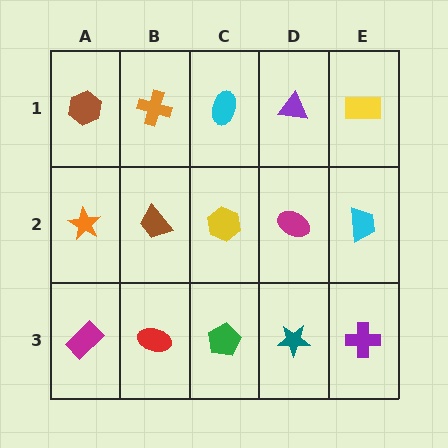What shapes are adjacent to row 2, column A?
A brown hexagon (row 1, column A), a magenta rectangle (row 3, column A), a brown trapezoid (row 2, column B).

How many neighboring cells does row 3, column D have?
3.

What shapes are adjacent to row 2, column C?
A cyan ellipse (row 1, column C), a green pentagon (row 3, column C), a brown trapezoid (row 2, column B), a magenta ellipse (row 2, column D).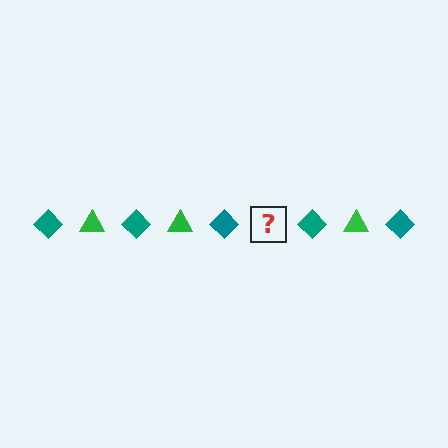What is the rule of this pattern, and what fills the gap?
The rule is that the pattern alternates between teal diamond and green triangle. The gap should be filled with a green triangle.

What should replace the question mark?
The question mark should be replaced with a green triangle.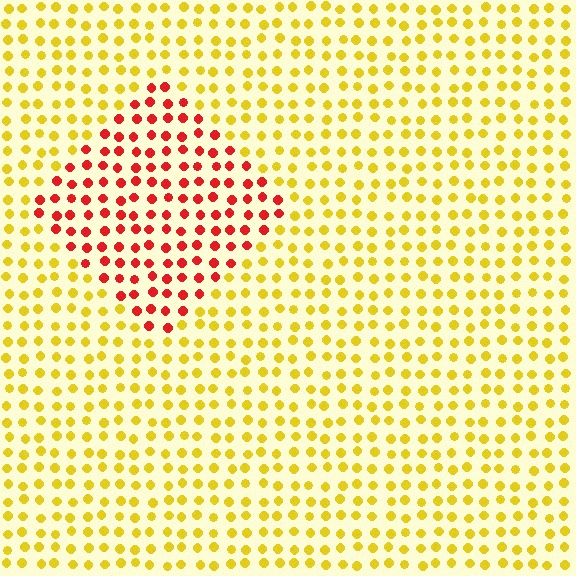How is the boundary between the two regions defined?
The boundary is defined purely by a slight shift in hue (about 56 degrees). Spacing, size, and orientation are identical on both sides.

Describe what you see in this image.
The image is filled with small yellow elements in a uniform arrangement. A diamond-shaped region is visible where the elements are tinted to a slightly different hue, forming a subtle color boundary.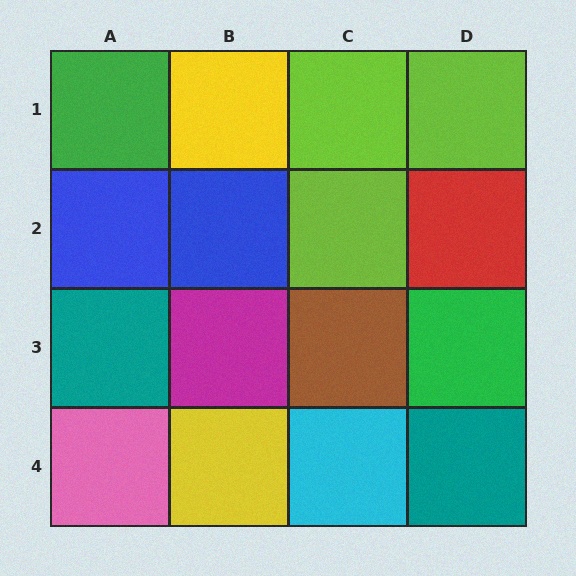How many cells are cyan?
1 cell is cyan.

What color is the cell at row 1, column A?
Green.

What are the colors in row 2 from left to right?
Blue, blue, lime, red.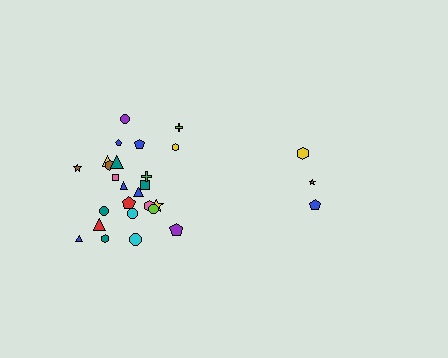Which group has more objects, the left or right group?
The left group.